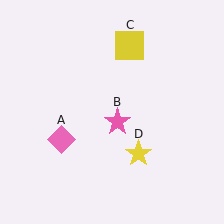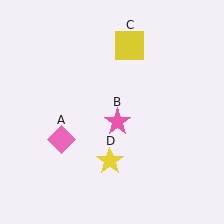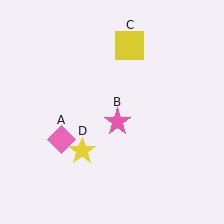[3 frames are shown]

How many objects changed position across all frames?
1 object changed position: yellow star (object D).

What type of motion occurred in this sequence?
The yellow star (object D) rotated clockwise around the center of the scene.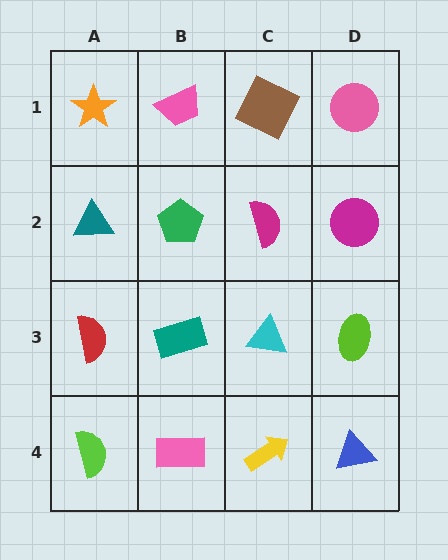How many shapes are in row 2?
4 shapes.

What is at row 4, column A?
A lime semicircle.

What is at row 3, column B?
A teal rectangle.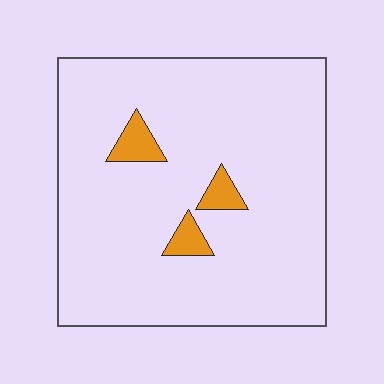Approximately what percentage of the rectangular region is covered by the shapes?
Approximately 5%.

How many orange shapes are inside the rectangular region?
3.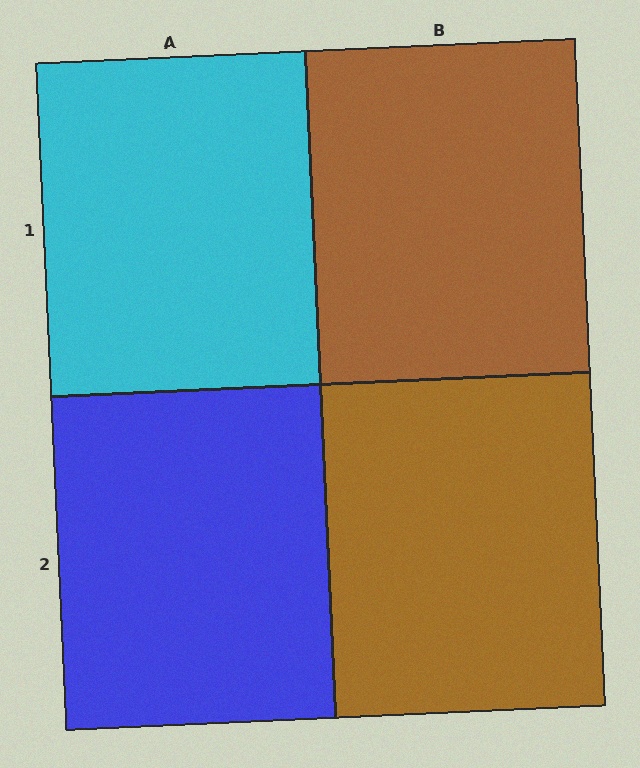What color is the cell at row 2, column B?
Brown.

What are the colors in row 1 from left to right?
Cyan, brown.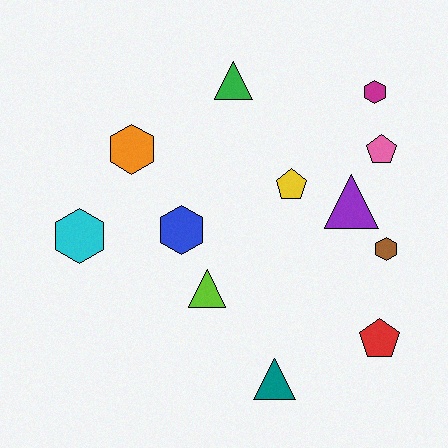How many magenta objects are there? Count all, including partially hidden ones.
There is 1 magenta object.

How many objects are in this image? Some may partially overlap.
There are 12 objects.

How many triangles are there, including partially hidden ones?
There are 4 triangles.